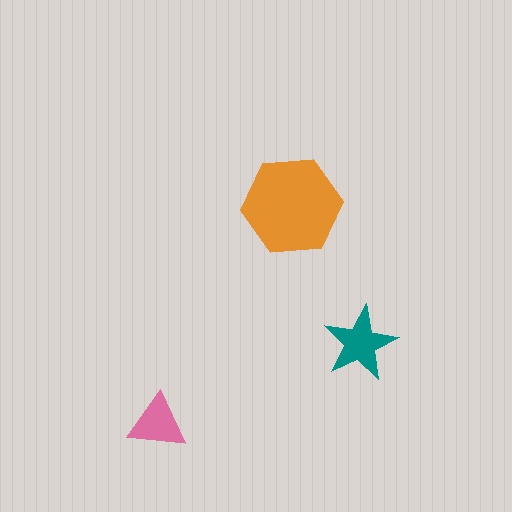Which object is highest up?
The orange hexagon is topmost.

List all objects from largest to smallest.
The orange hexagon, the teal star, the pink triangle.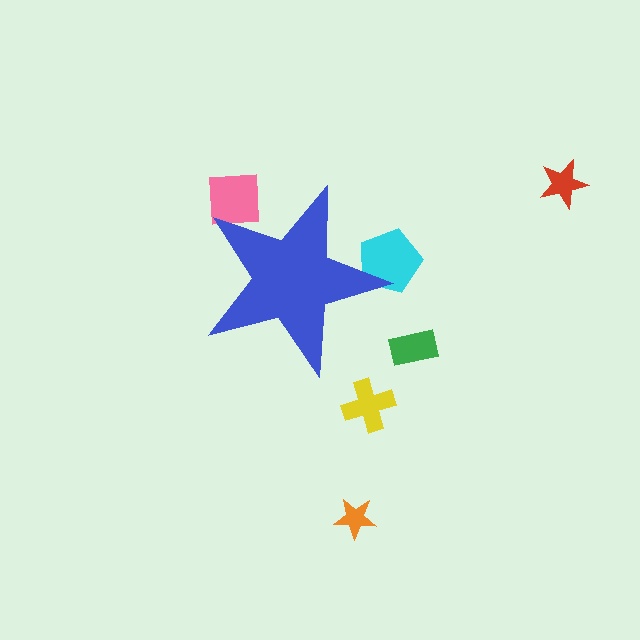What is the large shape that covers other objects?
A blue star.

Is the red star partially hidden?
No, the red star is fully visible.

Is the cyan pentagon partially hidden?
Yes, the cyan pentagon is partially hidden behind the blue star.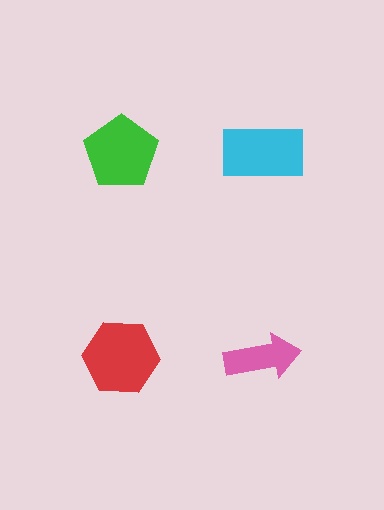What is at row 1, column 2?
A cyan rectangle.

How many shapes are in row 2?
2 shapes.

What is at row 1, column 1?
A green pentagon.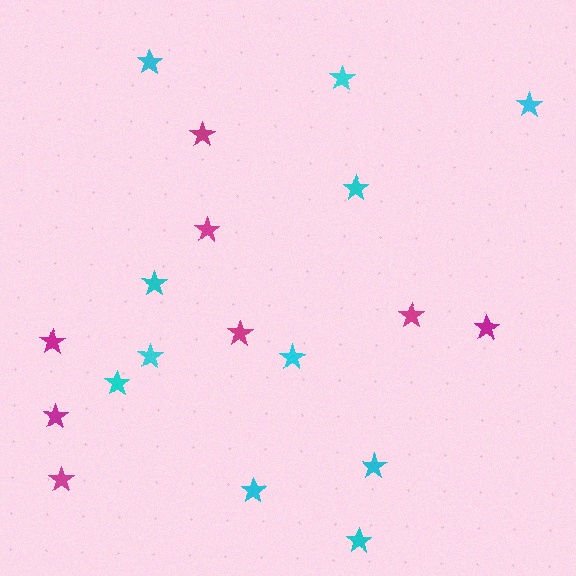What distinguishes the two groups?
There are 2 groups: one group of magenta stars (8) and one group of cyan stars (11).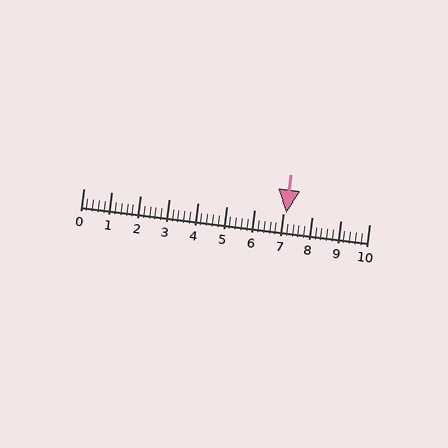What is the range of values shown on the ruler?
The ruler shows values from 0 to 10.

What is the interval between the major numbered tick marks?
The major tick marks are spaced 1 units apart.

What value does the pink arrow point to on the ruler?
The pink arrow points to approximately 7.1.